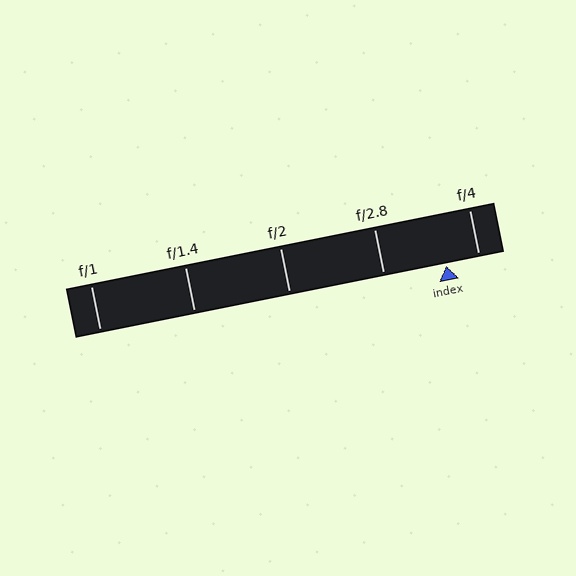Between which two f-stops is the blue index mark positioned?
The index mark is between f/2.8 and f/4.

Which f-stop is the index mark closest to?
The index mark is closest to f/4.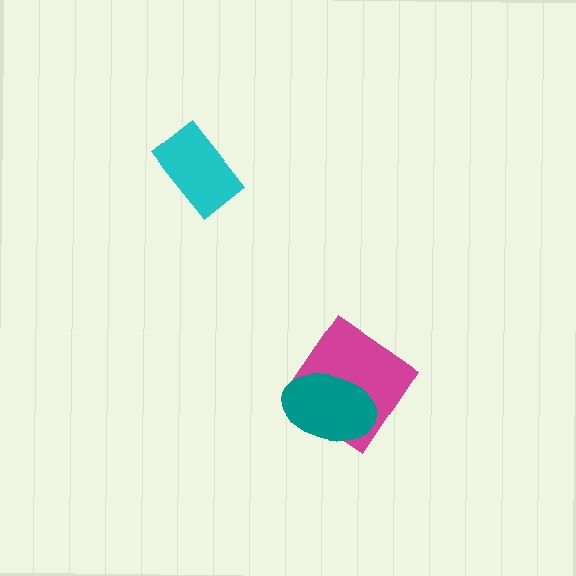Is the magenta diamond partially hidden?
Yes, it is partially covered by another shape.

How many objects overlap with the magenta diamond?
1 object overlaps with the magenta diamond.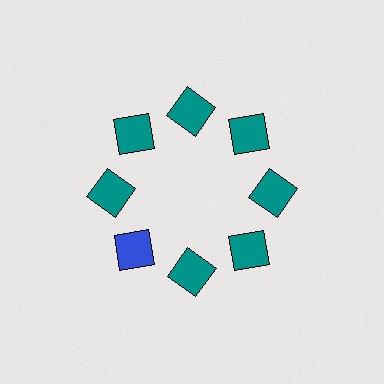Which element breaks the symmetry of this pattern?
The blue square at roughly the 8 o'clock position breaks the symmetry. All other shapes are teal squares.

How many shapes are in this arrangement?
There are 8 shapes arranged in a ring pattern.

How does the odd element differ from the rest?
It has a different color: blue instead of teal.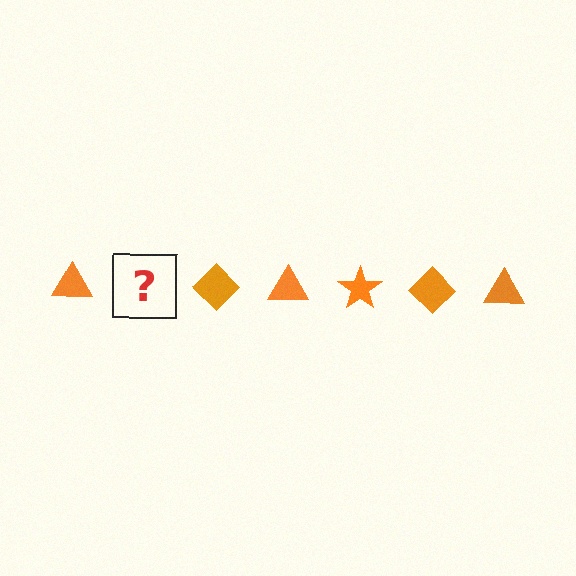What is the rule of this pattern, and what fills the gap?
The rule is that the pattern cycles through triangle, star, diamond shapes in orange. The gap should be filled with an orange star.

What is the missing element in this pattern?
The missing element is an orange star.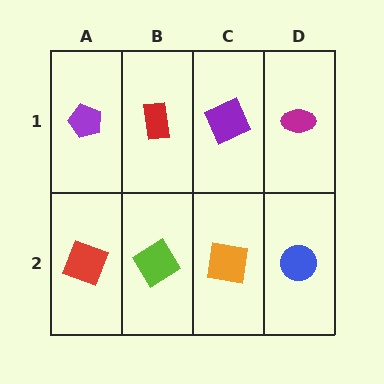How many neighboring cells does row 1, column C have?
3.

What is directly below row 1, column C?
An orange square.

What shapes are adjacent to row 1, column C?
An orange square (row 2, column C), a red rectangle (row 1, column B), a magenta ellipse (row 1, column D).